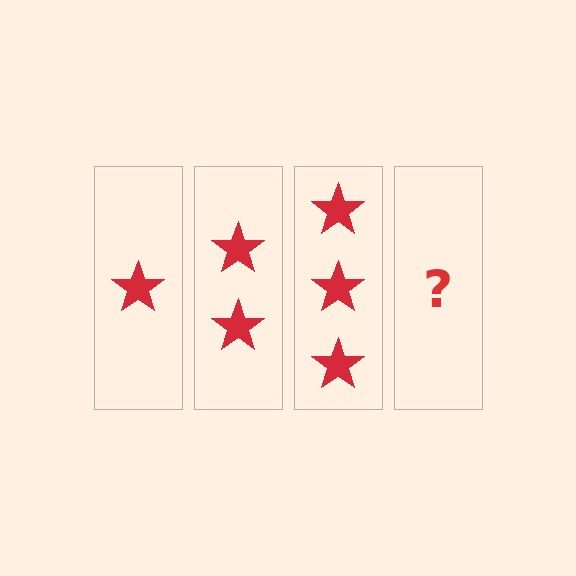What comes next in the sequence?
The next element should be 4 stars.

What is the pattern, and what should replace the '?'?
The pattern is that each step adds one more star. The '?' should be 4 stars.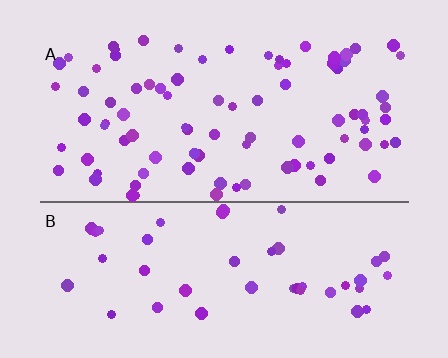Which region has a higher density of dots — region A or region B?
A (the top).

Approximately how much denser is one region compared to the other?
Approximately 1.8× — region A over region B.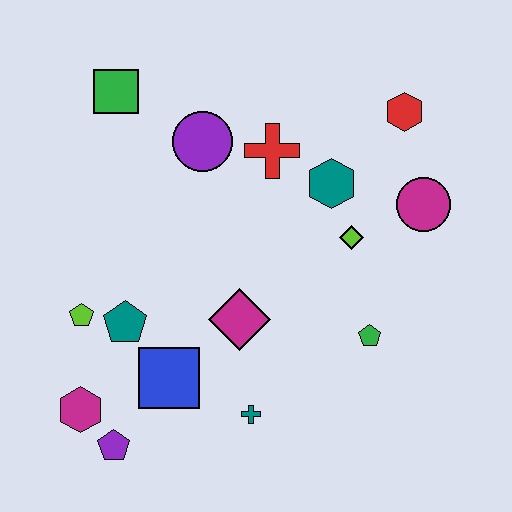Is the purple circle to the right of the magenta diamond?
No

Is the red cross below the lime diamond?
No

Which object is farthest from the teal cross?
The green square is farthest from the teal cross.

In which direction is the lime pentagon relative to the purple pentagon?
The lime pentagon is above the purple pentagon.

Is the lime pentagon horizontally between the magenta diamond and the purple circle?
No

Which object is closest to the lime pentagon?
The teal pentagon is closest to the lime pentagon.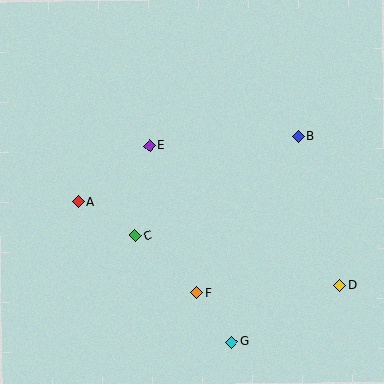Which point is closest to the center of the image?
Point E at (149, 146) is closest to the center.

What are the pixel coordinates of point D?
Point D is at (340, 285).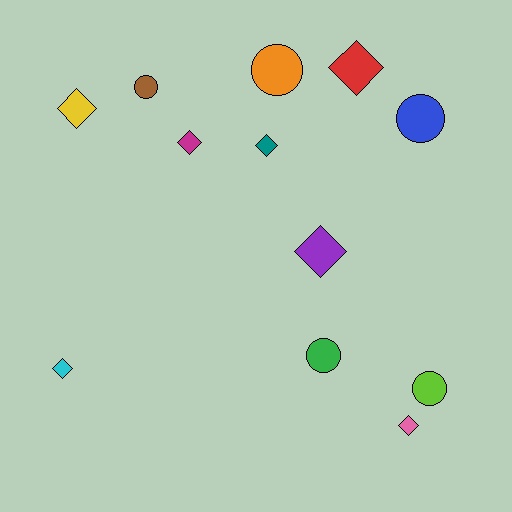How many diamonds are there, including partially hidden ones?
There are 7 diamonds.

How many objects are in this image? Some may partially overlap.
There are 12 objects.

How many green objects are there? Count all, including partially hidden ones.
There is 1 green object.